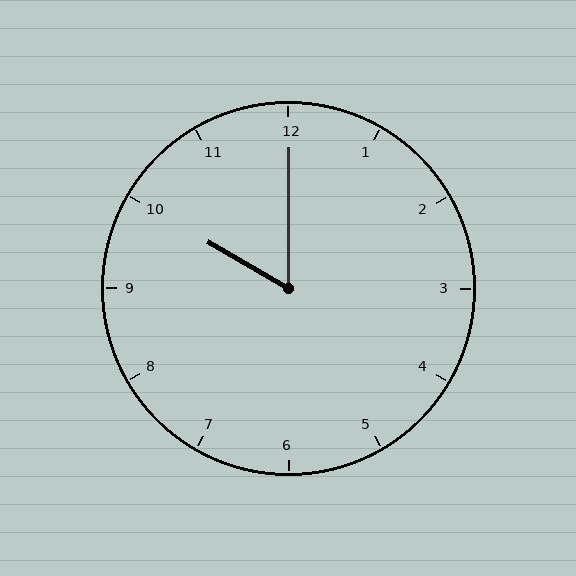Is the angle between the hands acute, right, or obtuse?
It is acute.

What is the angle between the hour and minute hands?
Approximately 60 degrees.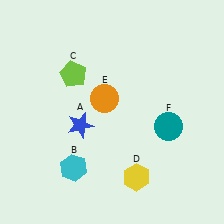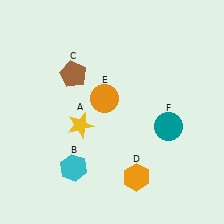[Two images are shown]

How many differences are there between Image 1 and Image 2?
There are 3 differences between the two images.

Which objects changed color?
A changed from blue to yellow. C changed from lime to brown. D changed from yellow to orange.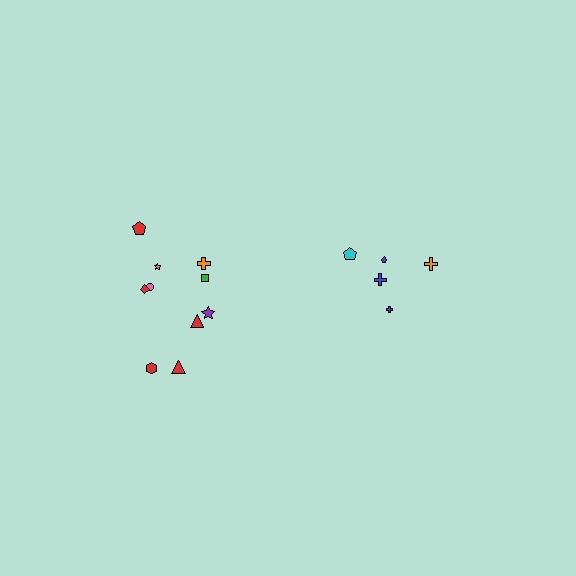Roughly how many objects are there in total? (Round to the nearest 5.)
Roughly 15 objects in total.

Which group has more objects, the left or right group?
The left group.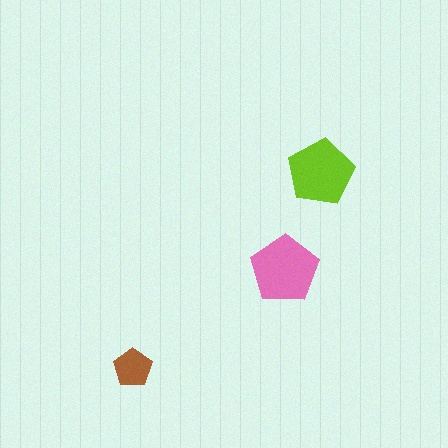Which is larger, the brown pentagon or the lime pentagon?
The lime one.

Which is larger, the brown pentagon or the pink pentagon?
The pink one.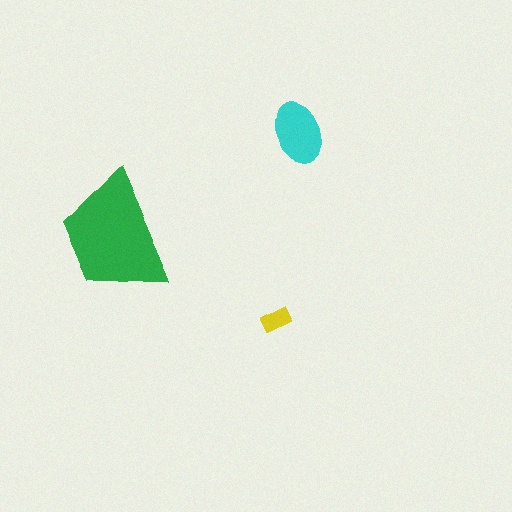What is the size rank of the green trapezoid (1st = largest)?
1st.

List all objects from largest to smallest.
The green trapezoid, the cyan ellipse, the yellow rectangle.